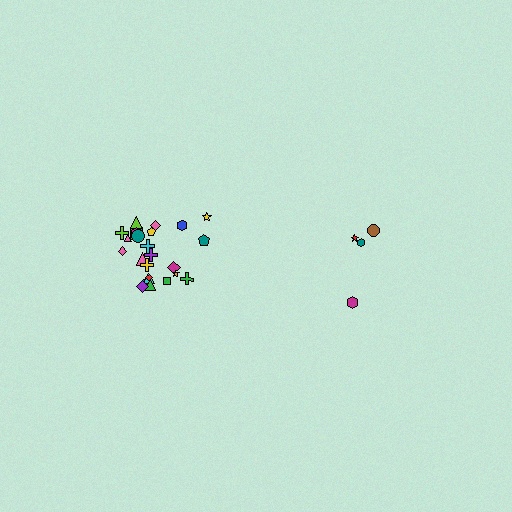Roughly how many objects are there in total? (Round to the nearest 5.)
Roughly 30 objects in total.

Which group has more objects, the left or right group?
The left group.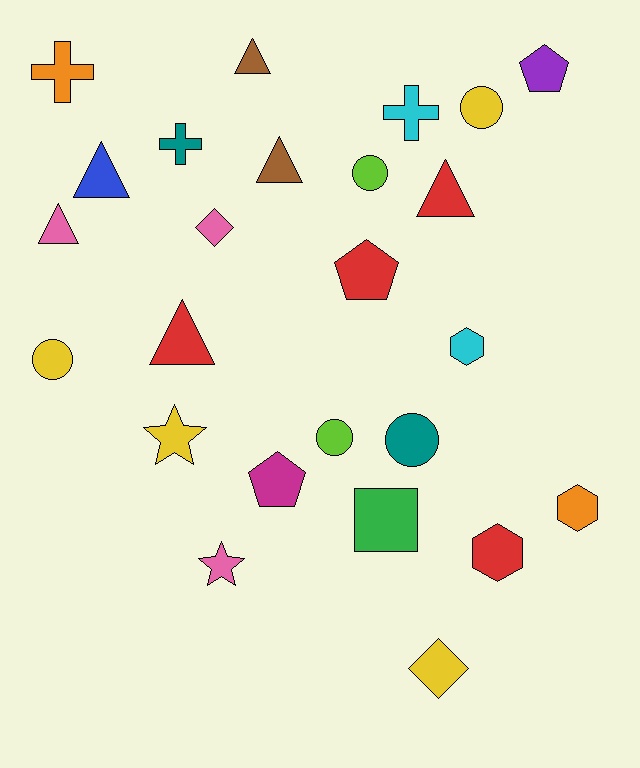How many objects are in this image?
There are 25 objects.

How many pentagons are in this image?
There are 3 pentagons.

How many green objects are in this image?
There is 1 green object.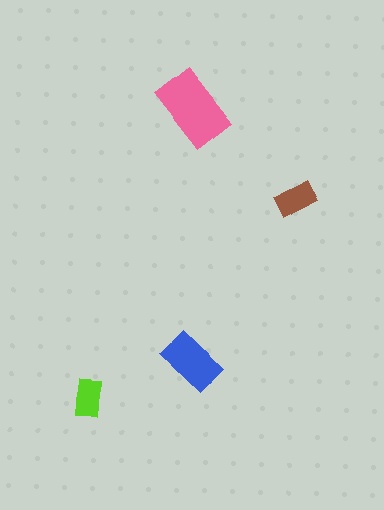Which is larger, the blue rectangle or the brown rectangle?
The blue one.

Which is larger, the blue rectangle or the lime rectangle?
The blue one.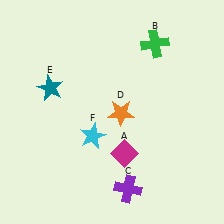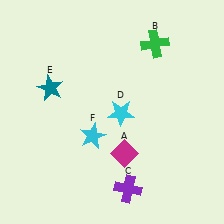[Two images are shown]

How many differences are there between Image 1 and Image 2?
There is 1 difference between the two images.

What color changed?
The star (D) changed from orange in Image 1 to cyan in Image 2.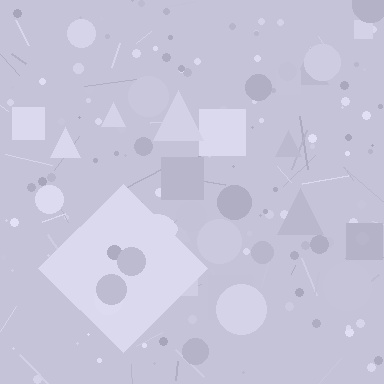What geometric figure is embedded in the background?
A diamond is embedded in the background.